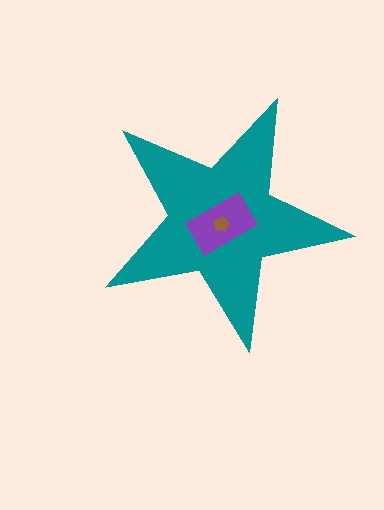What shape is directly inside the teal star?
The purple rectangle.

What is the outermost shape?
The teal star.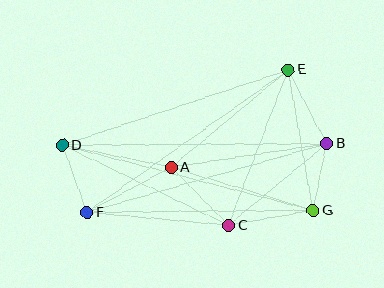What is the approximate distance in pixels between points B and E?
The distance between B and E is approximately 83 pixels.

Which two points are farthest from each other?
Points B and D are farthest from each other.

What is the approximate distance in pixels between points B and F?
The distance between B and F is approximately 249 pixels.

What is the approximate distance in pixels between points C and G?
The distance between C and G is approximately 86 pixels.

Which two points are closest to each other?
Points B and G are closest to each other.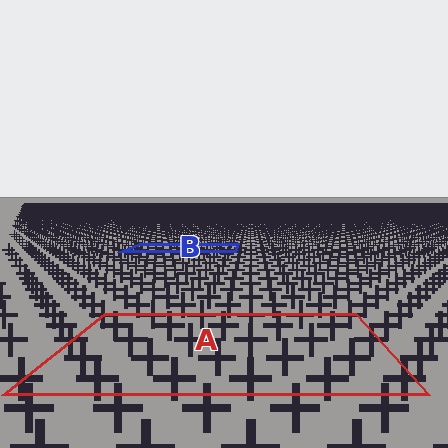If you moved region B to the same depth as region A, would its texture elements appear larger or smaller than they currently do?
They would appear larger. At a closer depth, the same texture elements are projected at a bigger on-screen size.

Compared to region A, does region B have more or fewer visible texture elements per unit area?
Region B has more texture elements per unit area — they are packed more densely because it is farther away.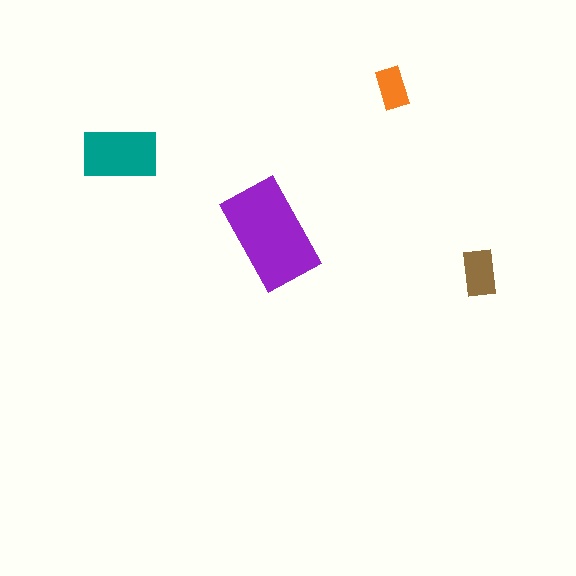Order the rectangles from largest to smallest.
the purple one, the teal one, the brown one, the orange one.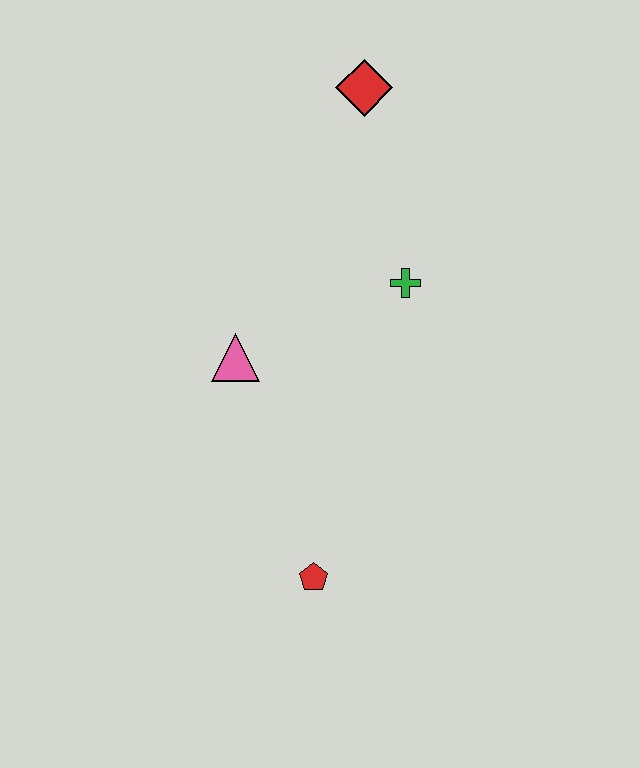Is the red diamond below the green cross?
No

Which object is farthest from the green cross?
The red pentagon is farthest from the green cross.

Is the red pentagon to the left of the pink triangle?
No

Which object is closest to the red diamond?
The green cross is closest to the red diamond.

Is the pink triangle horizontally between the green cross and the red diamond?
No